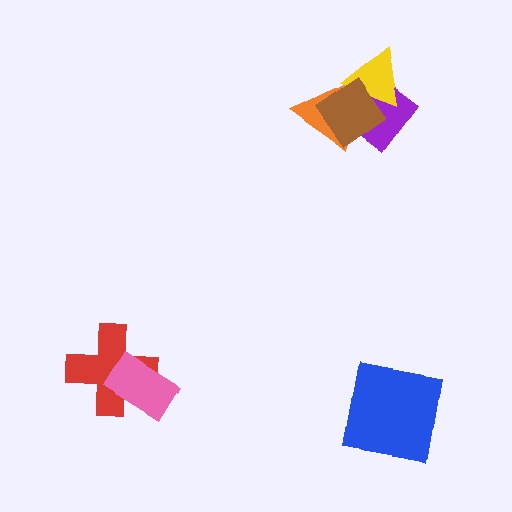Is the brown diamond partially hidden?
No, no other shape covers it.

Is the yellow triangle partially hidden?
Yes, it is partially covered by another shape.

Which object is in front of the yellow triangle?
The brown diamond is in front of the yellow triangle.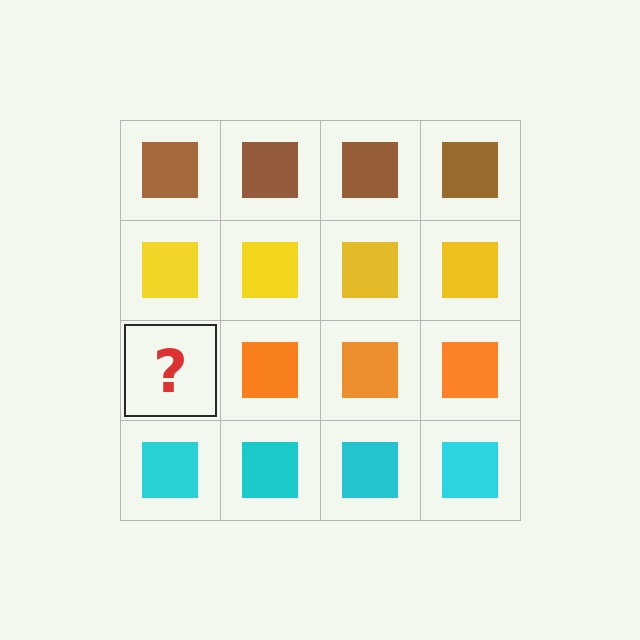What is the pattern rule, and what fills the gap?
The rule is that each row has a consistent color. The gap should be filled with an orange square.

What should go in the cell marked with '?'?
The missing cell should contain an orange square.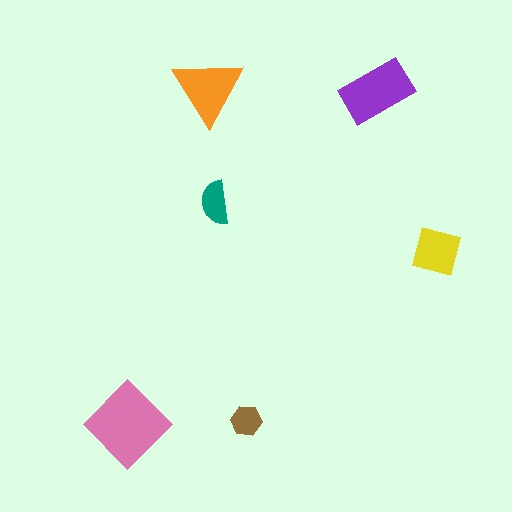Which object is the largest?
The pink diamond.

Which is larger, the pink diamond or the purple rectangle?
The pink diamond.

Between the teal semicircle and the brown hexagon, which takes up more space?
The teal semicircle.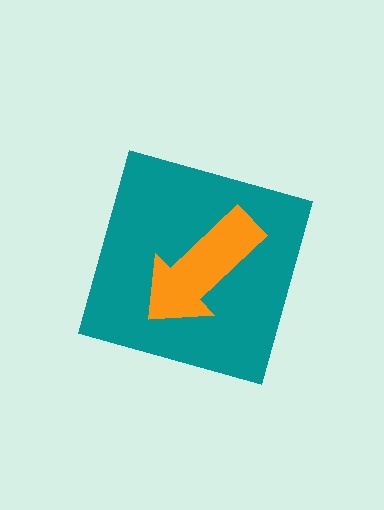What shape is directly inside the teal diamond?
The orange arrow.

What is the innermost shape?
The orange arrow.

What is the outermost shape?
The teal diamond.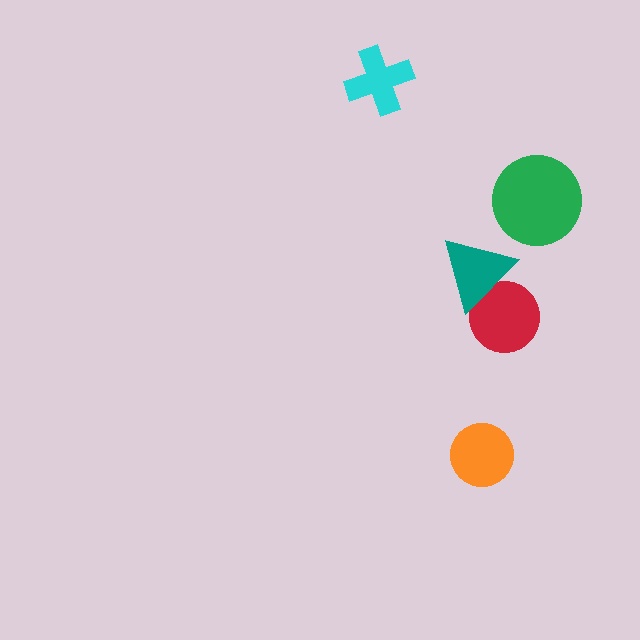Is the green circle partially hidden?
No, no other shape covers it.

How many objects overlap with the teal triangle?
1 object overlaps with the teal triangle.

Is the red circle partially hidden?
Yes, it is partially covered by another shape.